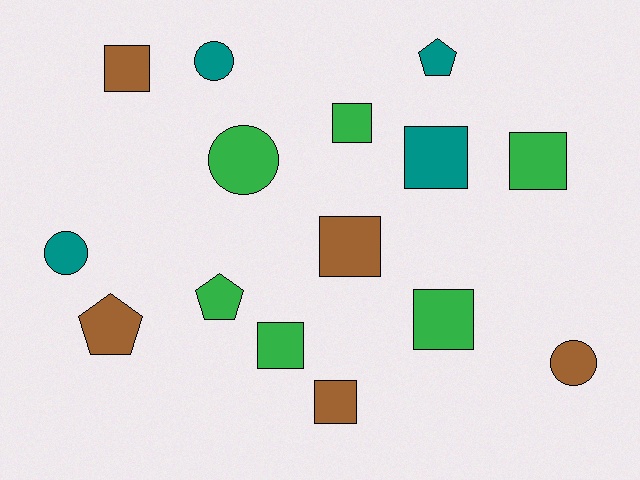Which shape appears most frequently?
Square, with 8 objects.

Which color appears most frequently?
Green, with 6 objects.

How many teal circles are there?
There are 2 teal circles.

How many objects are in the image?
There are 15 objects.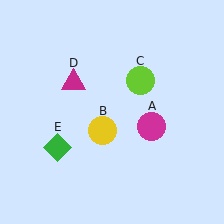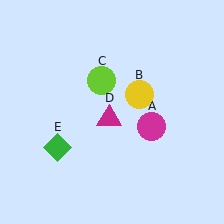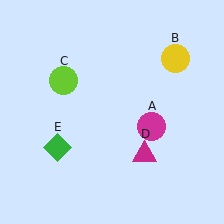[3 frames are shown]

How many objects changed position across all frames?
3 objects changed position: yellow circle (object B), lime circle (object C), magenta triangle (object D).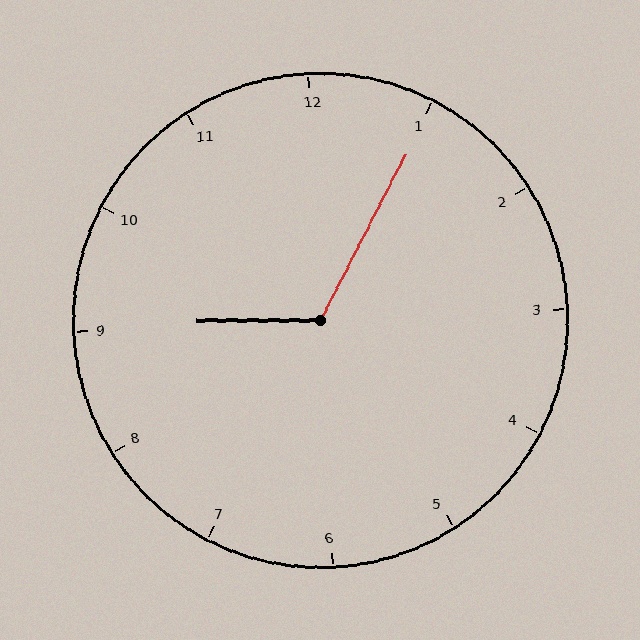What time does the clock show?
9:05.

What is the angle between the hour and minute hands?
Approximately 118 degrees.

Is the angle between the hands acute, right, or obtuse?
It is obtuse.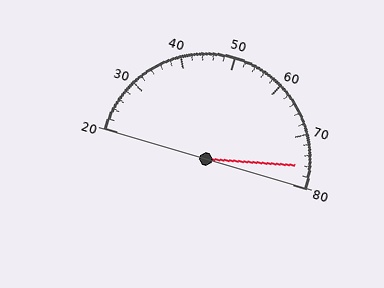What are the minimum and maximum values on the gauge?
The gauge ranges from 20 to 80.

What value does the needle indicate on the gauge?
The needle indicates approximately 76.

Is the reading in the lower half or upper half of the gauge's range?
The reading is in the upper half of the range (20 to 80).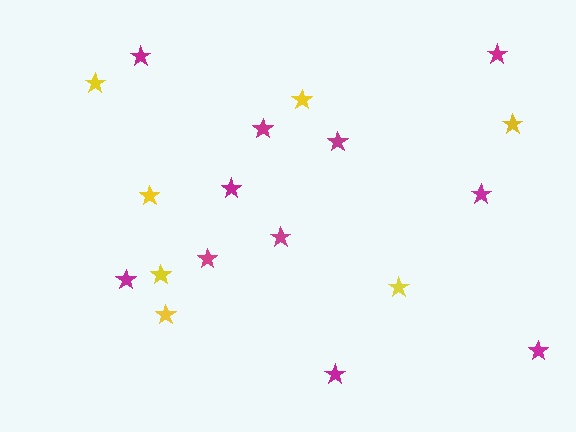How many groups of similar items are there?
There are 2 groups: one group of magenta stars (11) and one group of yellow stars (7).